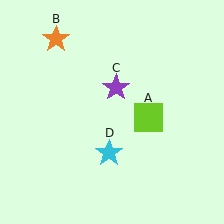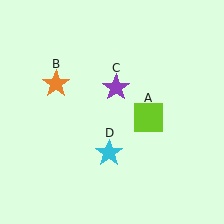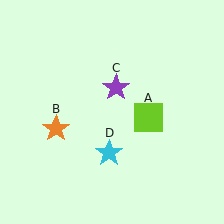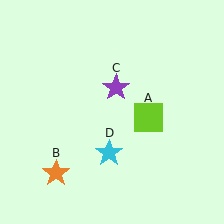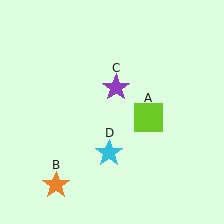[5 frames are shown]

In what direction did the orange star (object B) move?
The orange star (object B) moved down.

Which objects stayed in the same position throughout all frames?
Lime square (object A) and purple star (object C) and cyan star (object D) remained stationary.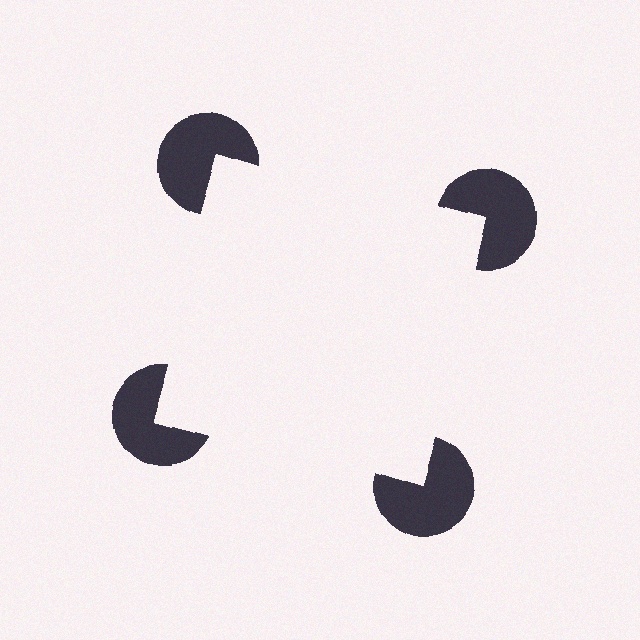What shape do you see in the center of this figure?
An illusory square — its edges are inferred from the aligned wedge cuts in the pac-man discs, not physically drawn.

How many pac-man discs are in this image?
There are 4 — one at each vertex of the illusory square.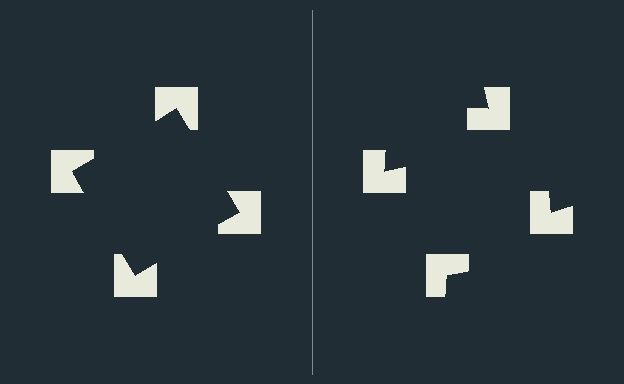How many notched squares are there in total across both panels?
8 — 4 on each side.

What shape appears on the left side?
An illusory square.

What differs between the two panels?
The notched squares are positioned identically on both sides; only the wedge orientations differ. On the left they align to a square; on the right they are misaligned.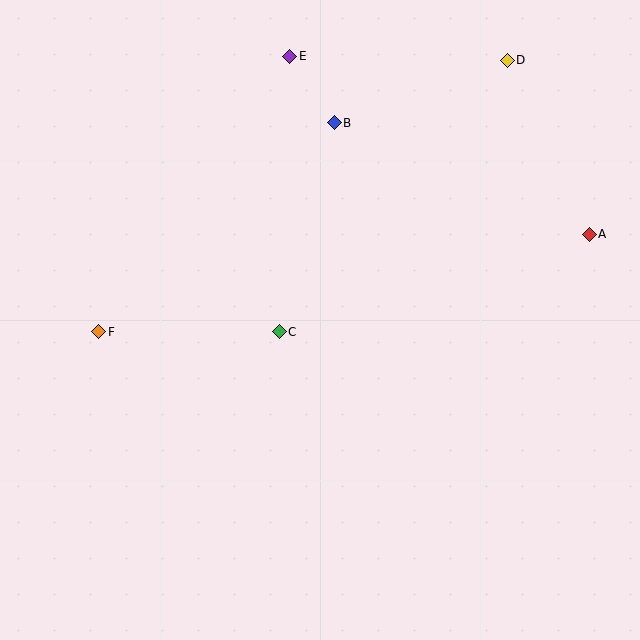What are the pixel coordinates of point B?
Point B is at (334, 123).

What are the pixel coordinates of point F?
Point F is at (99, 332).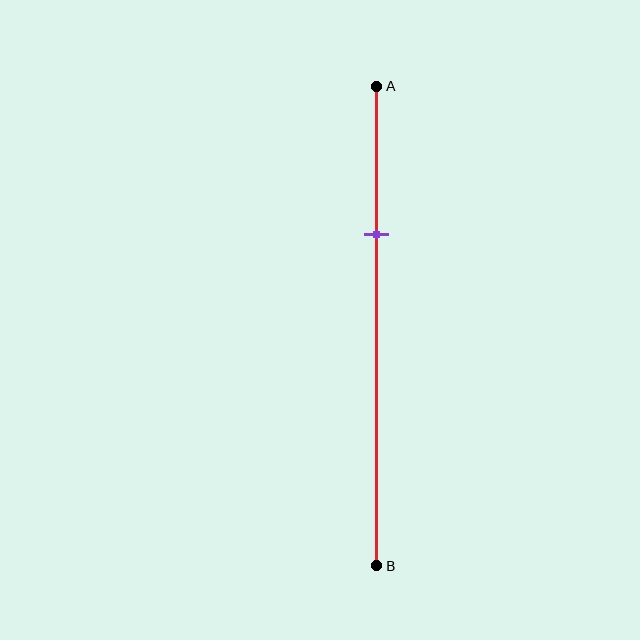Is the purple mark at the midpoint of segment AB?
No, the mark is at about 30% from A, not at the 50% midpoint.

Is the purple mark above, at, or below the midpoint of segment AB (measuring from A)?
The purple mark is above the midpoint of segment AB.